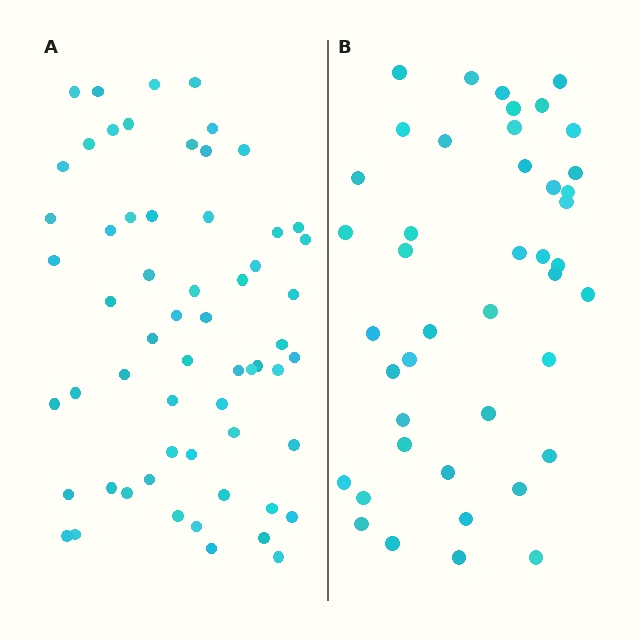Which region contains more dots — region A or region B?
Region A (the left region) has more dots.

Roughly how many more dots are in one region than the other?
Region A has approximately 15 more dots than region B.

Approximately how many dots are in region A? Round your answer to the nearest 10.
About 60 dots.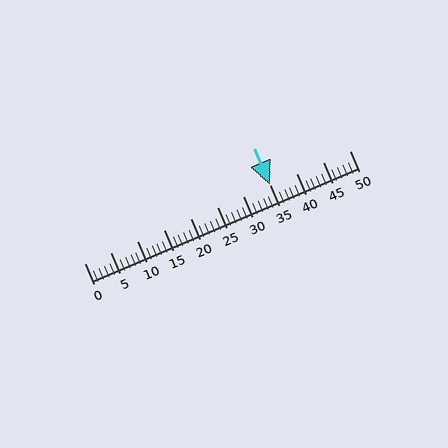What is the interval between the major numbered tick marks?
The major tick marks are spaced 5 units apart.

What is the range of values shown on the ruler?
The ruler shows values from 0 to 50.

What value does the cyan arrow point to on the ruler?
The cyan arrow points to approximately 35.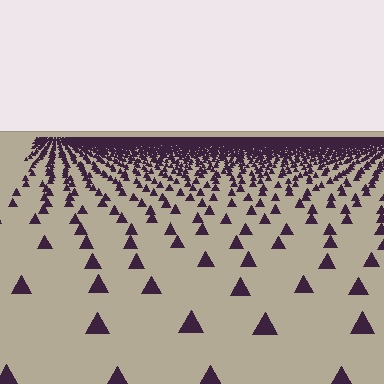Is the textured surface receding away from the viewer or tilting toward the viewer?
The surface is receding away from the viewer. Texture elements get smaller and denser toward the top.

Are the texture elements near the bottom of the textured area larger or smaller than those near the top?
Larger. Near the bottom, elements are closer to the viewer and appear at a bigger on-screen size.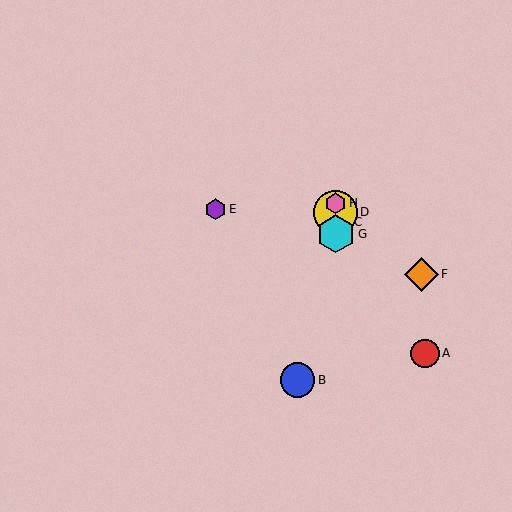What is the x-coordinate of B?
Object B is at x≈298.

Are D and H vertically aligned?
Yes, both are at x≈336.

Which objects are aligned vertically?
Objects C, D, G, H are aligned vertically.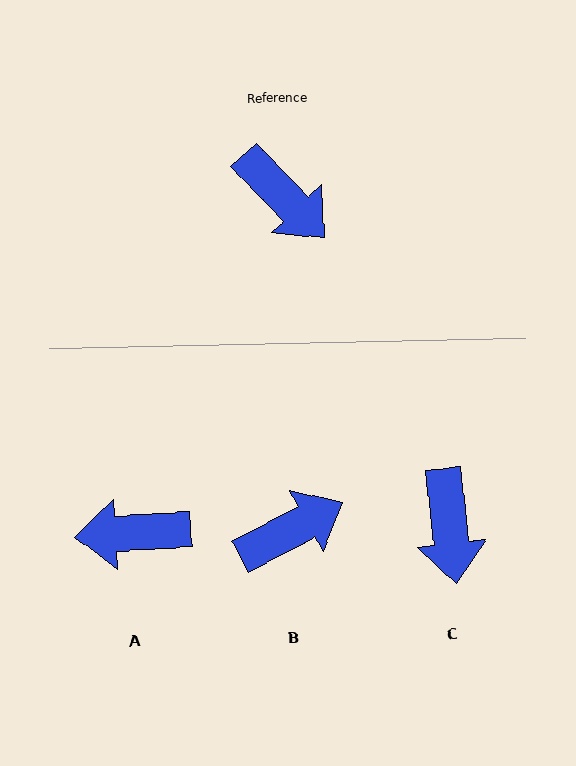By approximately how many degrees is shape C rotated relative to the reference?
Approximately 38 degrees clockwise.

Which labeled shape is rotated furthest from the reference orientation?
A, about 130 degrees away.